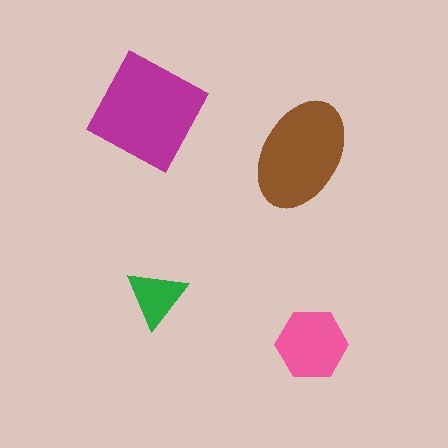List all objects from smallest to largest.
The green triangle, the pink hexagon, the brown ellipse, the magenta square.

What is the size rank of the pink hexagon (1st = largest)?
3rd.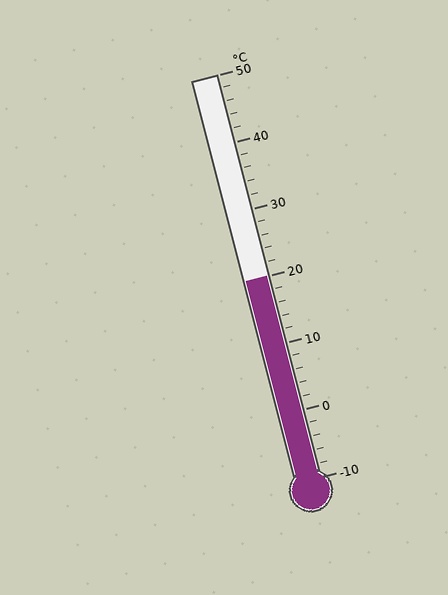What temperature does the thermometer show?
The thermometer shows approximately 20°C.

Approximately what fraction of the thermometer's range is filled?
The thermometer is filled to approximately 50% of its range.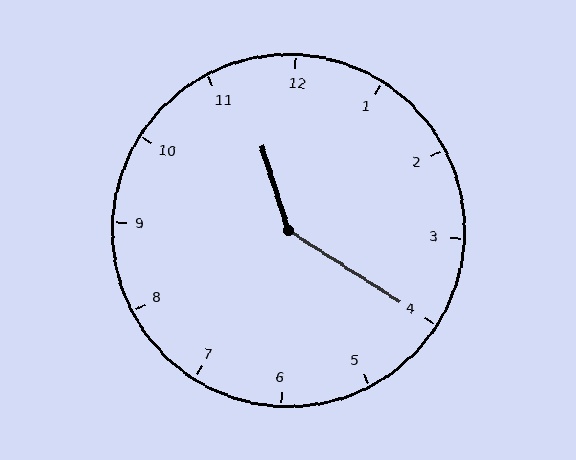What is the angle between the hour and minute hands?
Approximately 140 degrees.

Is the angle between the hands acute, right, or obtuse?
It is obtuse.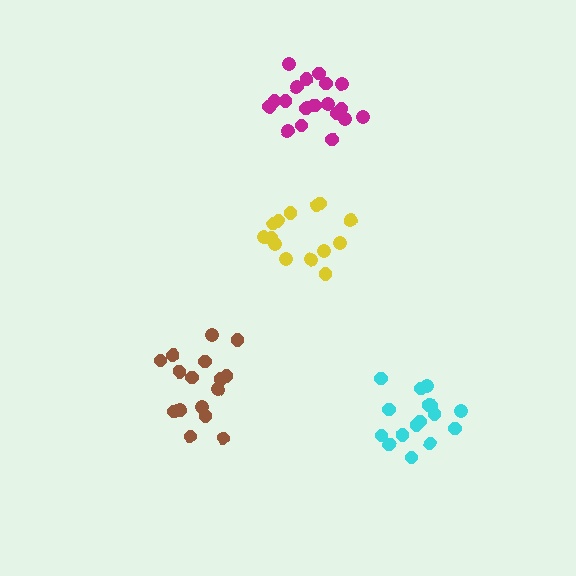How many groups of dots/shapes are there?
There are 4 groups.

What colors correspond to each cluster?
The clusters are colored: brown, magenta, yellow, cyan.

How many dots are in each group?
Group 1: 17 dots, Group 2: 20 dots, Group 3: 14 dots, Group 4: 16 dots (67 total).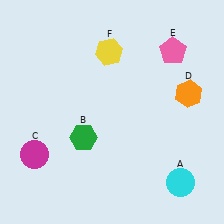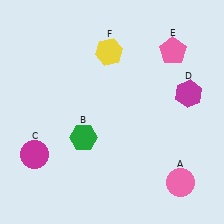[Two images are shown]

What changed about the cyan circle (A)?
In Image 1, A is cyan. In Image 2, it changed to pink.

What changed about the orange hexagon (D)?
In Image 1, D is orange. In Image 2, it changed to magenta.